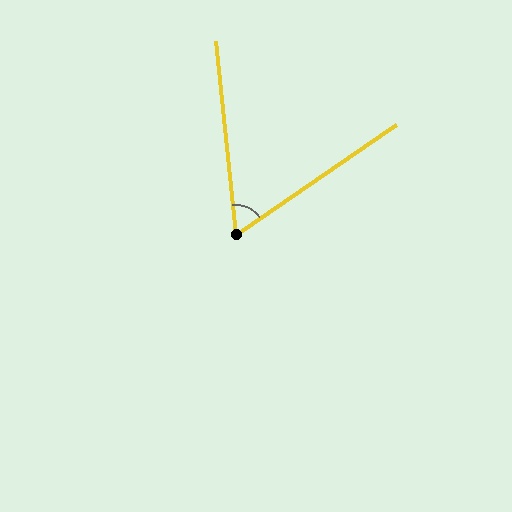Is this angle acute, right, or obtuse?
It is acute.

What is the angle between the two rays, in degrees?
Approximately 61 degrees.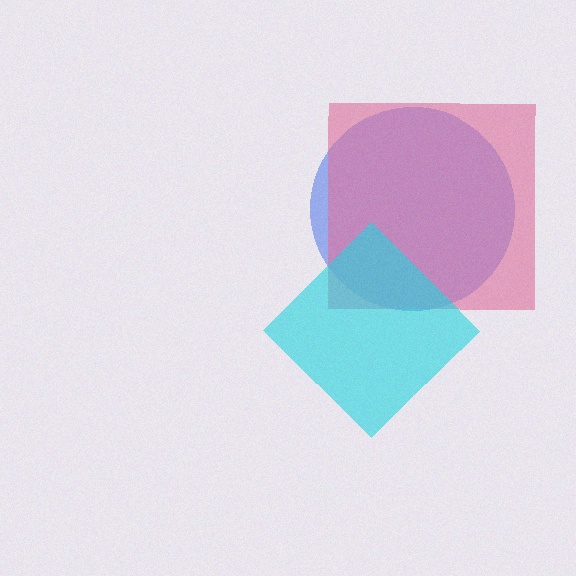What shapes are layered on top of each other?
The layered shapes are: a blue circle, a pink square, a cyan diamond.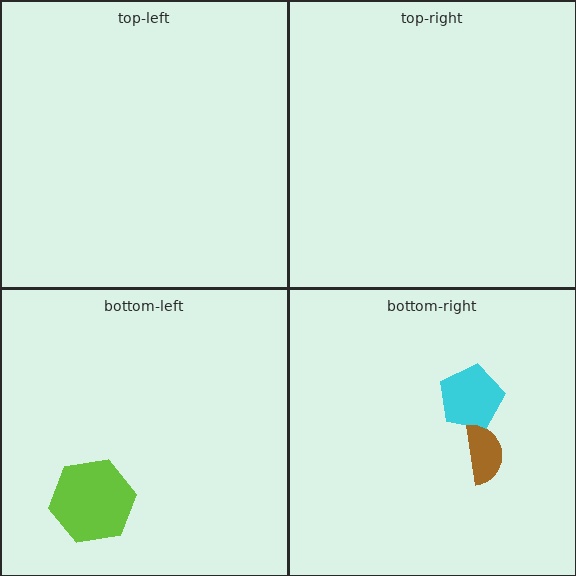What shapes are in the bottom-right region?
The cyan pentagon, the brown semicircle.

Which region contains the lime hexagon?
The bottom-left region.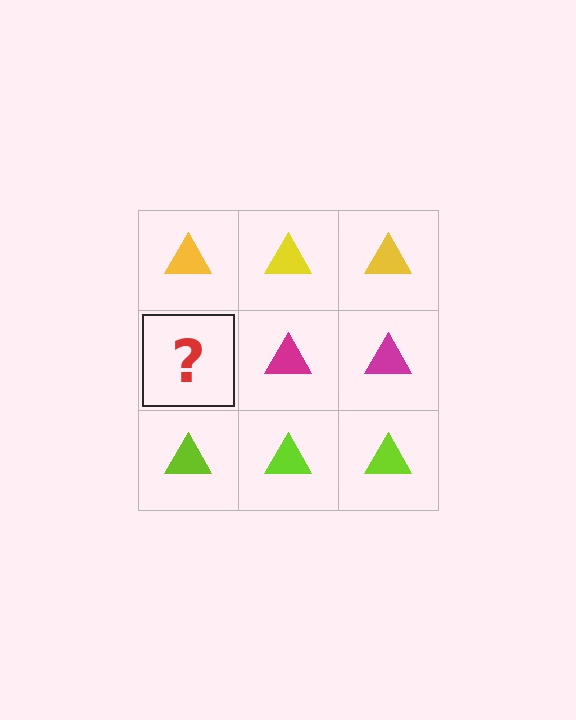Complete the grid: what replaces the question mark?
The question mark should be replaced with a magenta triangle.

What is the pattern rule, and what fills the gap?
The rule is that each row has a consistent color. The gap should be filled with a magenta triangle.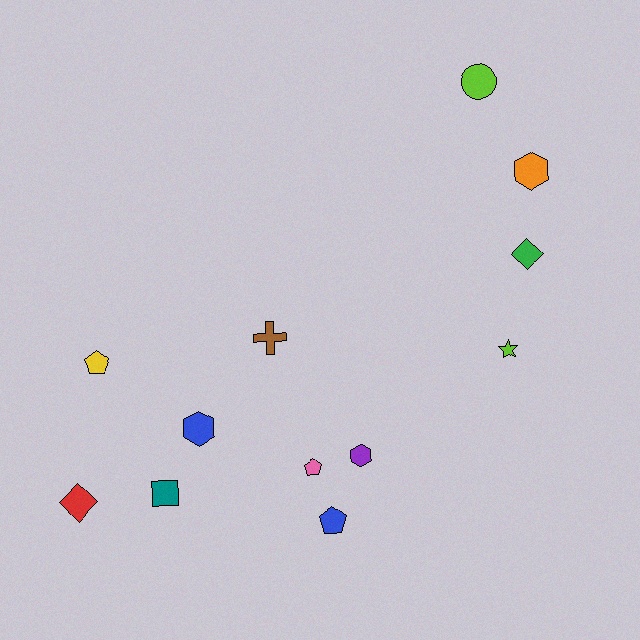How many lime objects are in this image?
There are 2 lime objects.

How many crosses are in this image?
There is 1 cross.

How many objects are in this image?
There are 12 objects.